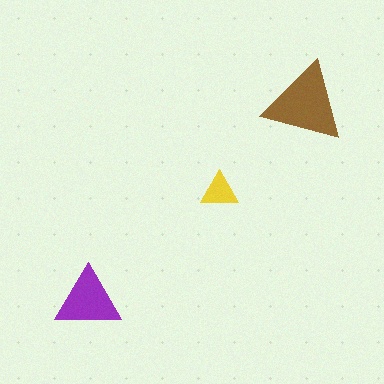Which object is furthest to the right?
The brown triangle is rightmost.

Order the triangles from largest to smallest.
the brown one, the purple one, the yellow one.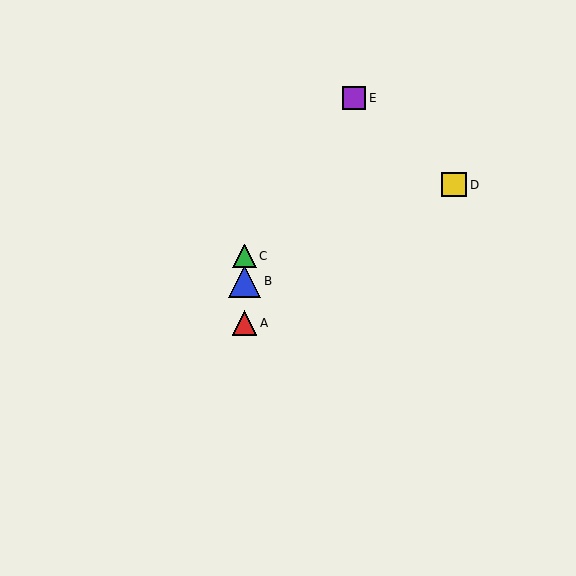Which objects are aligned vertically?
Objects A, B, C are aligned vertically.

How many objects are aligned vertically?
3 objects (A, B, C) are aligned vertically.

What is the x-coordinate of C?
Object C is at x≈244.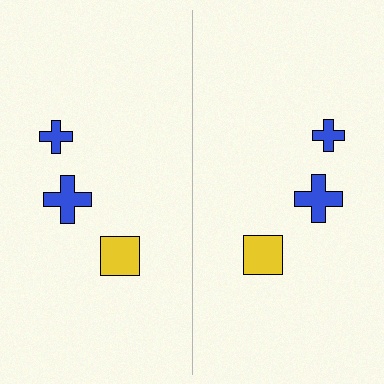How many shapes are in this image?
There are 6 shapes in this image.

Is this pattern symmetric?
Yes, this pattern has bilateral (reflection) symmetry.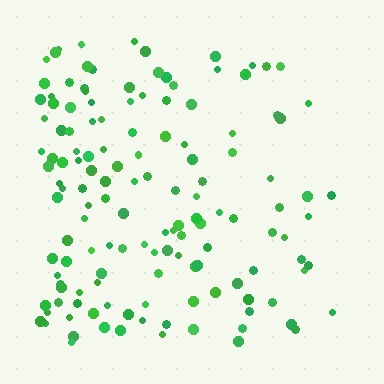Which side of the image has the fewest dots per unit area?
The right.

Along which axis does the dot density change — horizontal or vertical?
Horizontal.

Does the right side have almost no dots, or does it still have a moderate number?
Still a moderate number, just noticeably fewer than the left.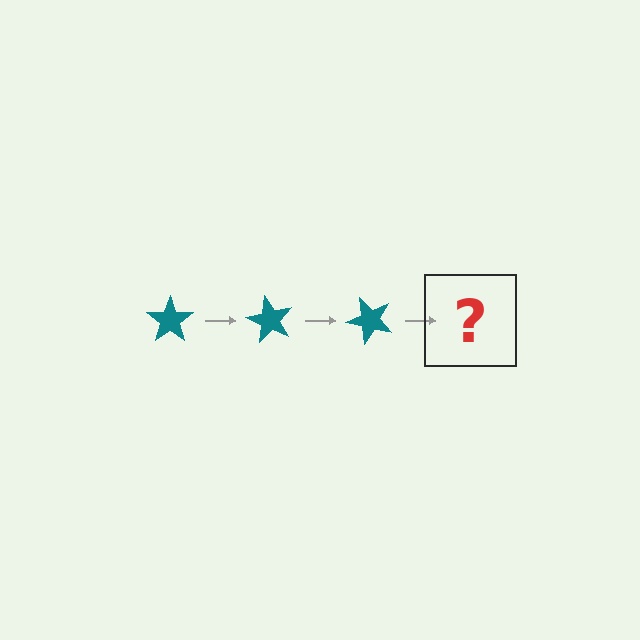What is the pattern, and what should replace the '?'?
The pattern is that the star rotates 60 degrees each step. The '?' should be a teal star rotated 180 degrees.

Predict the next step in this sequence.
The next step is a teal star rotated 180 degrees.